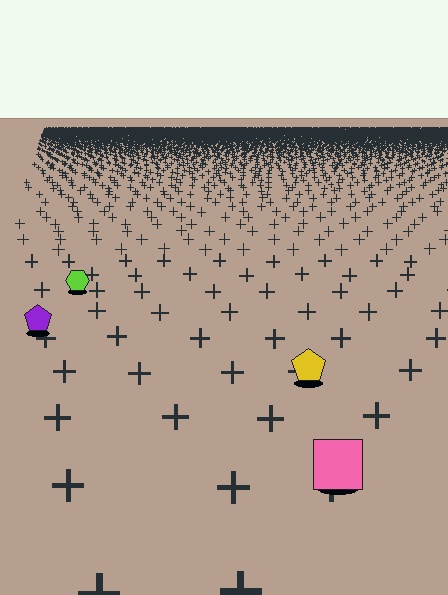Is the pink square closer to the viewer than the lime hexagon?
Yes. The pink square is closer — you can tell from the texture gradient: the ground texture is coarser near it.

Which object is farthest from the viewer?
The lime hexagon is farthest from the viewer. It appears smaller and the ground texture around it is denser.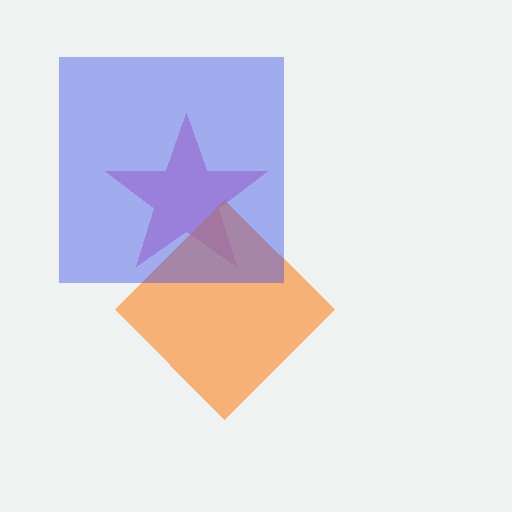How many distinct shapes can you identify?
There are 3 distinct shapes: a pink star, an orange diamond, a blue square.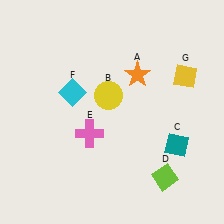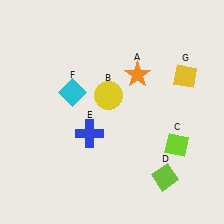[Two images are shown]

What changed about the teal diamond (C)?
In Image 1, C is teal. In Image 2, it changed to lime.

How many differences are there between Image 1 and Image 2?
There are 2 differences between the two images.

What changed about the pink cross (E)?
In Image 1, E is pink. In Image 2, it changed to blue.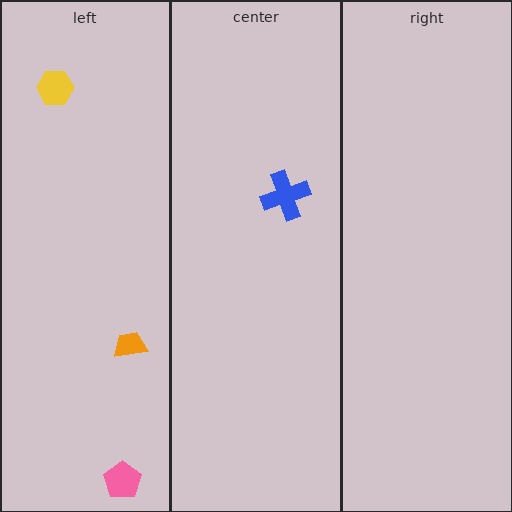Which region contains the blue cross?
The center region.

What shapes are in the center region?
The blue cross.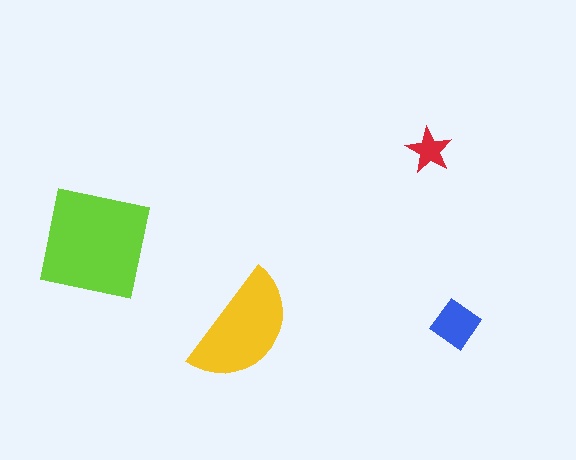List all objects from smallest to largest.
The red star, the blue diamond, the yellow semicircle, the lime square.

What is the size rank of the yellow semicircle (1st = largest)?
2nd.